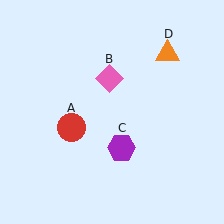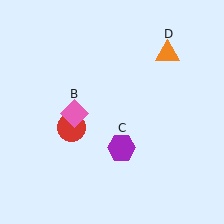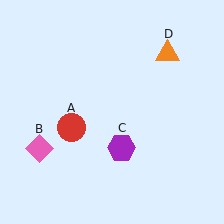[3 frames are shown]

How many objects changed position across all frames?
1 object changed position: pink diamond (object B).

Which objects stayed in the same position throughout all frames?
Red circle (object A) and purple hexagon (object C) and orange triangle (object D) remained stationary.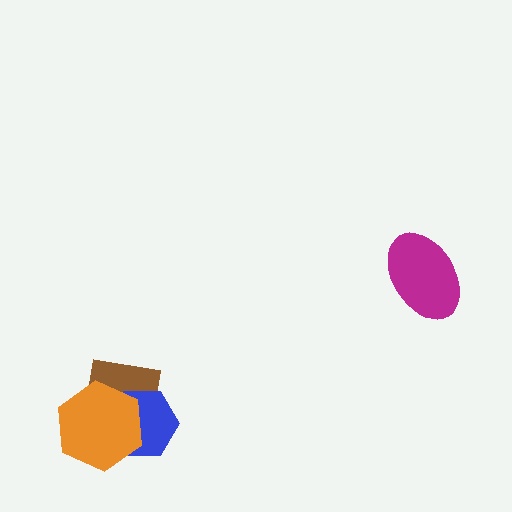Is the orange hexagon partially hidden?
No, no other shape covers it.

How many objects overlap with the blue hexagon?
2 objects overlap with the blue hexagon.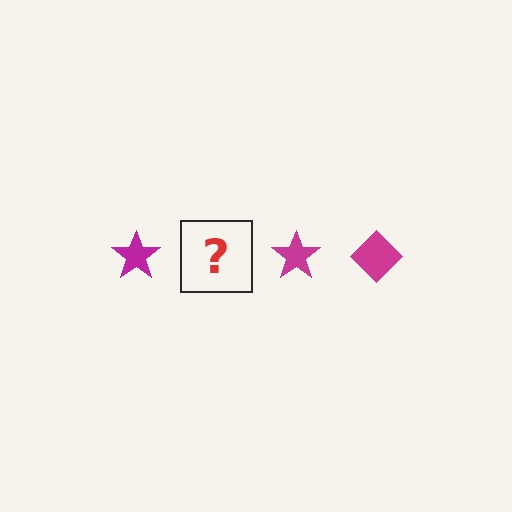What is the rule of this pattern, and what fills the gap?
The rule is that the pattern cycles through star, diamond shapes in magenta. The gap should be filled with a magenta diamond.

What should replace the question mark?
The question mark should be replaced with a magenta diamond.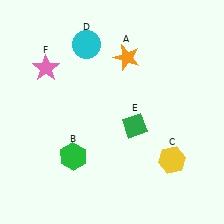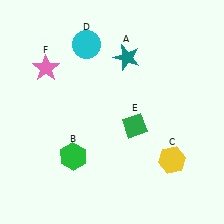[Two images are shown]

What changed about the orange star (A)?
In Image 1, A is orange. In Image 2, it changed to teal.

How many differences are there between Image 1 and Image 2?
There is 1 difference between the two images.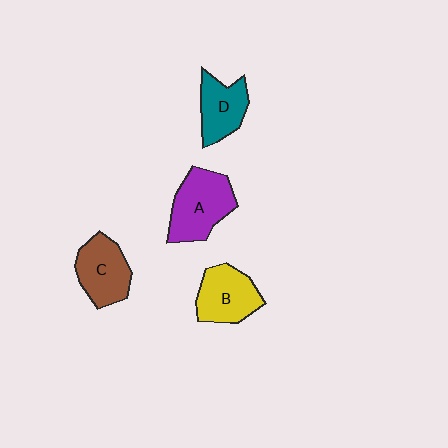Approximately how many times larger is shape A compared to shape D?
Approximately 1.4 times.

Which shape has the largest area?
Shape A (purple).